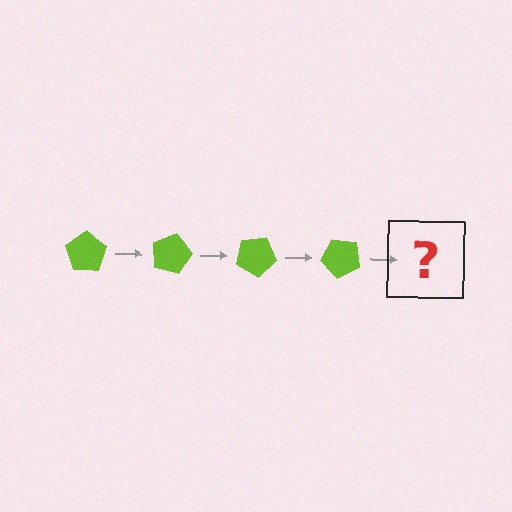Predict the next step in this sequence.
The next step is a lime pentagon rotated 60 degrees.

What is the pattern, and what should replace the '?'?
The pattern is that the pentagon rotates 15 degrees each step. The '?' should be a lime pentagon rotated 60 degrees.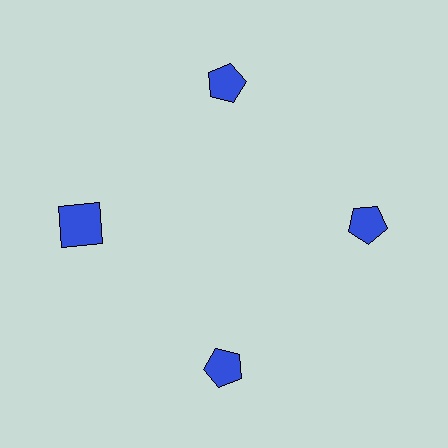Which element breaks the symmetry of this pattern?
The blue square at roughly the 9 o'clock position breaks the symmetry. All other shapes are blue pentagons.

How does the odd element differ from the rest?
It has a different shape: square instead of pentagon.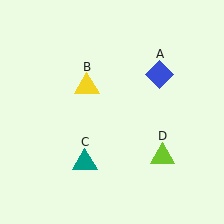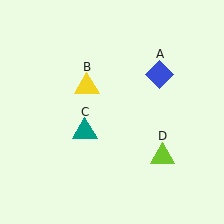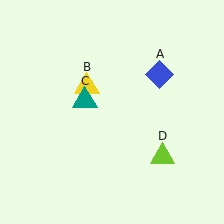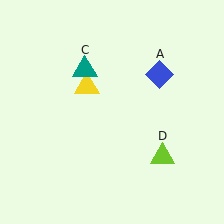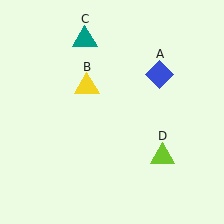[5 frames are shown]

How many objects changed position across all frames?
1 object changed position: teal triangle (object C).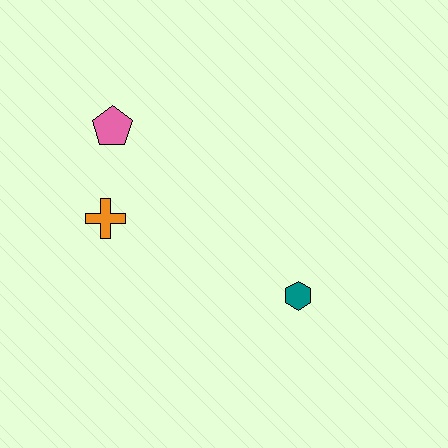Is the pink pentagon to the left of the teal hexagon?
Yes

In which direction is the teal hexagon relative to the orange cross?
The teal hexagon is to the right of the orange cross.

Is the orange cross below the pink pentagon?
Yes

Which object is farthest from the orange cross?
The teal hexagon is farthest from the orange cross.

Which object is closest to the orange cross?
The pink pentagon is closest to the orange cross.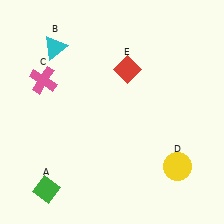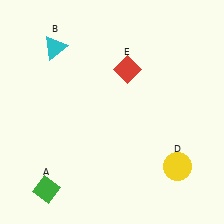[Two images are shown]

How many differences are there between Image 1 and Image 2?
There is 1 difference between the two images.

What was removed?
The pink cross (C) was removed in Image 2.